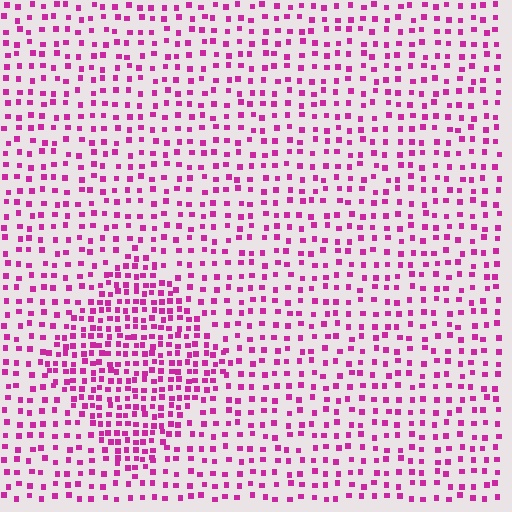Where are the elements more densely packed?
The elements are more densely packed inside the diamond boundary.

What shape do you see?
I see a diamond.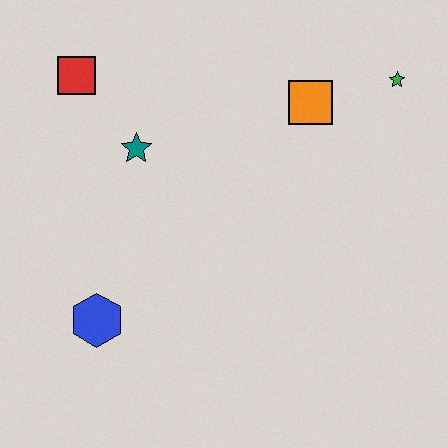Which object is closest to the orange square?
The green star is closest to the orange square.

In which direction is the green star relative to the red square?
The green star is to the right of the red square.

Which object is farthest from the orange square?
The blue hexagon is farthest from the orange square.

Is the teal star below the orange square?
Yes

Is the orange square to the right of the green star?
No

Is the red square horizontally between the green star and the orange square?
No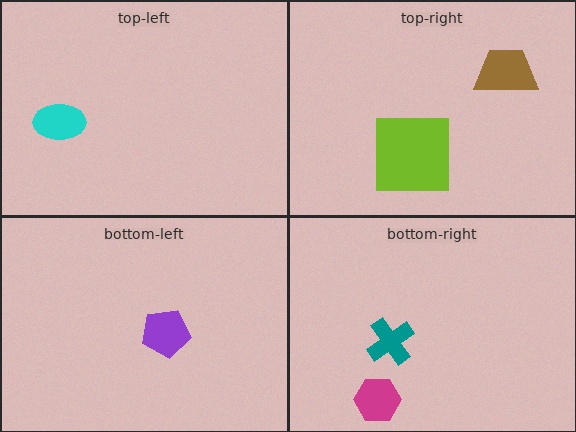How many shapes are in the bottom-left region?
1.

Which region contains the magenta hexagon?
The bottom-right region.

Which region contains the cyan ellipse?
The top-left region.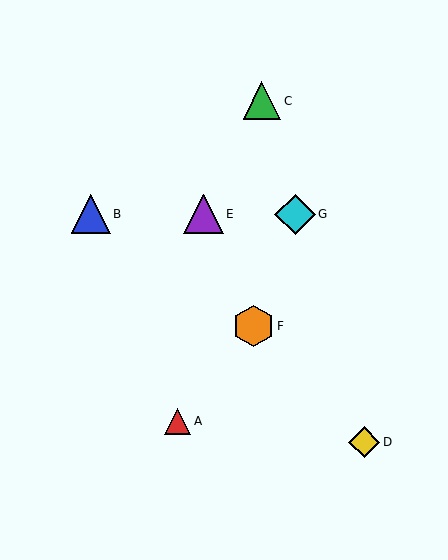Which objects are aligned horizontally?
Objects B, E, G are aligned horizontally.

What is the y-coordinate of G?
Object G is at y≈214.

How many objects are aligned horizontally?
3 objects (B, E, G) are aligned horizontally.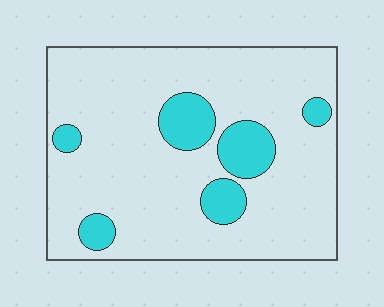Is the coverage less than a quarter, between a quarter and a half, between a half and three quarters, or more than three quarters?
Less than a quarter.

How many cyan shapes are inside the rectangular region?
6.